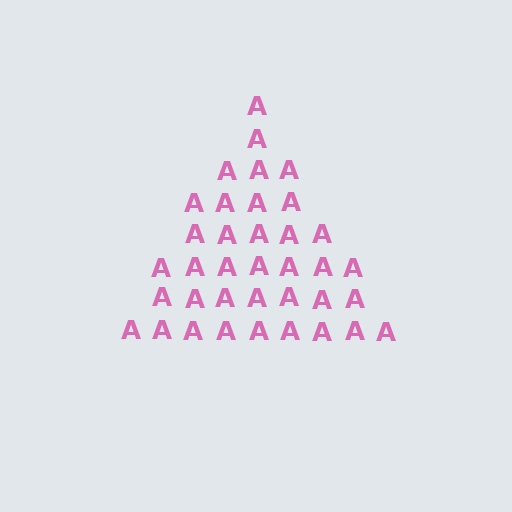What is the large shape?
The large shape is a triangle.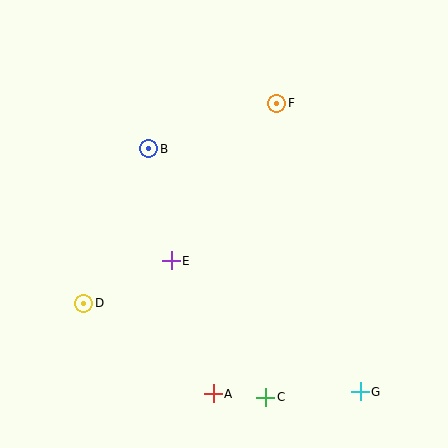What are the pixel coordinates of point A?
Point A is at (213, 394).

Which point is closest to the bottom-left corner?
Point D is closest to the bottom-left corner.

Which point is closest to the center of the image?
Point E at (171, 261) is closest to the center.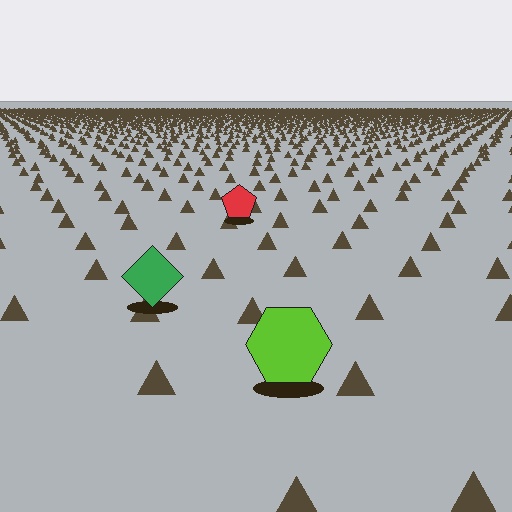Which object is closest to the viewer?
The lime hexagon is closest. The texture marks near it are larger and more spread out.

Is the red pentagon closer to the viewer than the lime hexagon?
No. The lime hexagon is closer — you can tell from the texture gradient: the ground texture is coarser near it.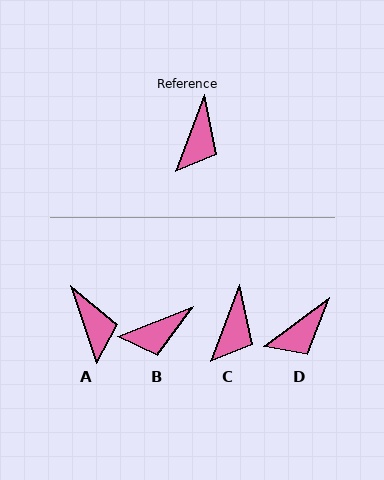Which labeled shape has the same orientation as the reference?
C.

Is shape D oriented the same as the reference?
No, it is off by about 33 degrees.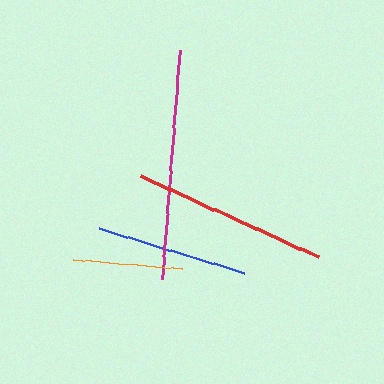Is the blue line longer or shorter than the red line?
The red line is longer than the blue line.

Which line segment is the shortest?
The orange line is the shortest at approximately 110 pixels.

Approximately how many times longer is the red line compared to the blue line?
The red line is approximately 1.3 times the length of the blue line.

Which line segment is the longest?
The magenta line is the longest at approximately 229 pixels.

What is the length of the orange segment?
The orange segment is approximately 110 pixels long.